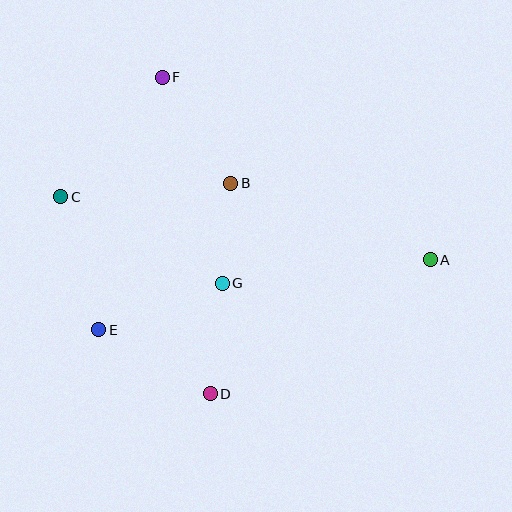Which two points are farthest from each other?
Points A and C are farthest from each other.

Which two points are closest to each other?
Points B and G are closest to each other.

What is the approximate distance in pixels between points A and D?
The distance between A and D is approximately 258 pixels.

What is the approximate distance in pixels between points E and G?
The distance between E and G is approximately 132 pixels.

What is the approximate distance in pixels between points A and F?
The distance between A and F is approximately 324 pixels.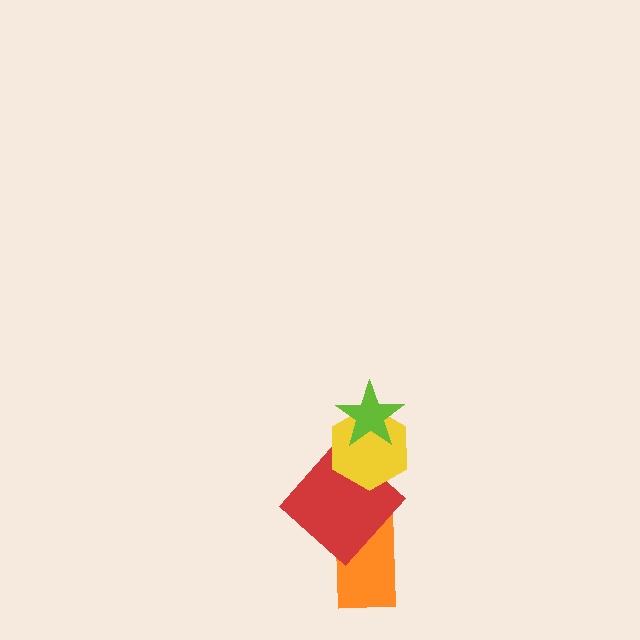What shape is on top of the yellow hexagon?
The lime star is on top of the yellow hexagon.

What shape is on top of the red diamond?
The yellow hexagon is on top of the red diamond.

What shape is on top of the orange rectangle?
The red diamond is on top of the orange rectangle.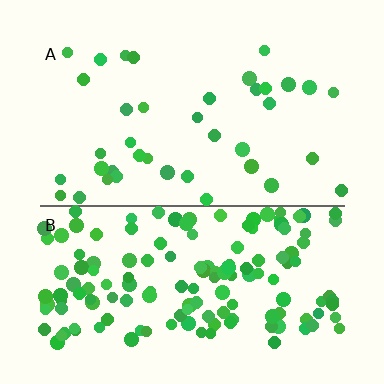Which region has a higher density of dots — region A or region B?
B (the bottom).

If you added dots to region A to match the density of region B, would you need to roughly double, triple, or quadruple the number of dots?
Approximately quadruple.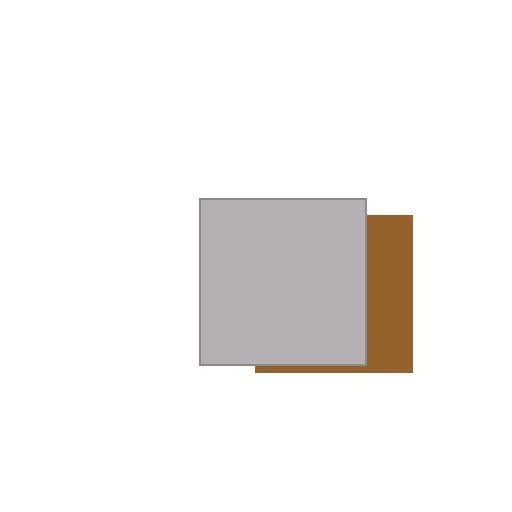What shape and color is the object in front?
The object in front is a light gray square.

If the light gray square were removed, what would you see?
You would see the complete brown square.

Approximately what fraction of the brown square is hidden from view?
Roughly 67% of the brown square is hidden behind the light gray square.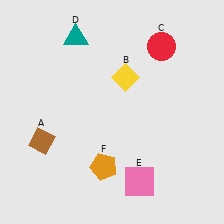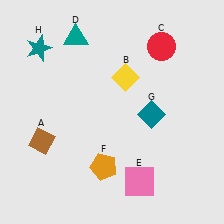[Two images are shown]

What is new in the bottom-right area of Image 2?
A teal diamond (G) was added in the bottom-right area of Image 2.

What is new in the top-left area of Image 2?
A teal star (H) was added in the top-left area of Image 2.